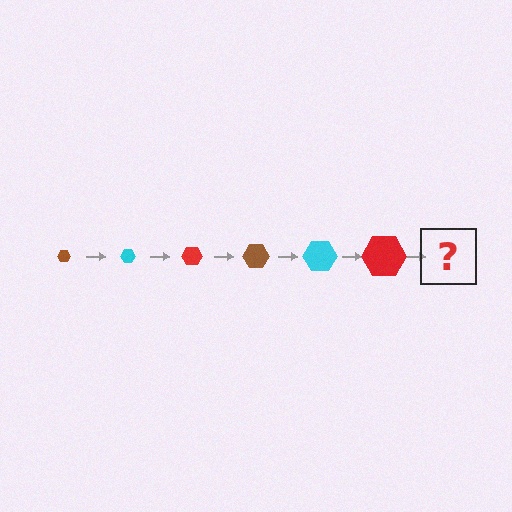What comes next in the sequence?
The next element should be a brown hexagon, larger than the previous one.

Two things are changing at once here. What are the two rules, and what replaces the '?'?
The two rules are that the hexagon grows larger each step and the color cycles through brown, cyan, and red. The '?' should be a brown hexagon, larger than the previous one.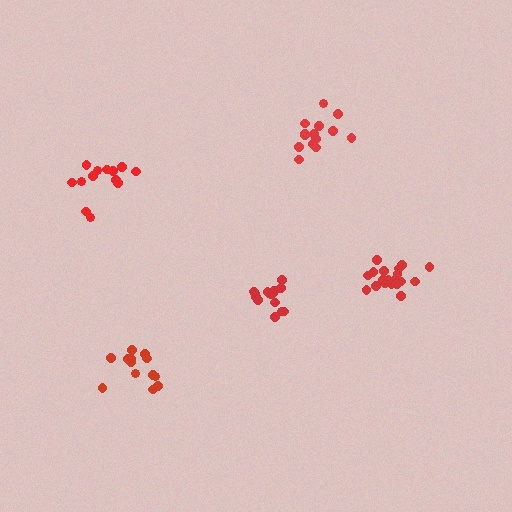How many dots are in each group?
Group 1: 14 dots, Group 2: 13 dots, Group 3: 15 dots, Group 4: 13 dots, Group 5: 19 dots (74 total).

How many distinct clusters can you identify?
There are 5 distinct clusters.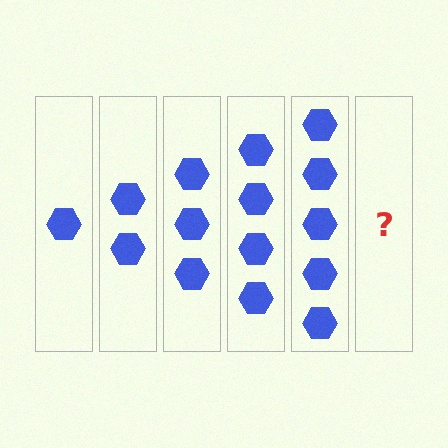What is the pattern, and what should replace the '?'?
The pattern is that each step adds one more hexagon. The '?' should be 6 hexagons.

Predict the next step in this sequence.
The next step is 6 hexagons.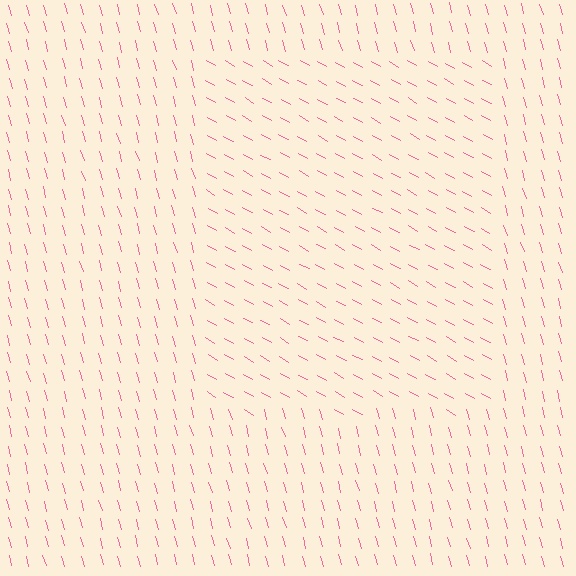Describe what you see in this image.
The image is filled with small pink line segments. A rectangle region in the image has lines oriented differently from the surrounding lines, creating a visible texture boundary.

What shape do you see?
I see a rectangle.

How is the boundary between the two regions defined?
The boundary is defined purely by a change in line orientation (approximately 45 degrees difference). All lines are the same color and thickness.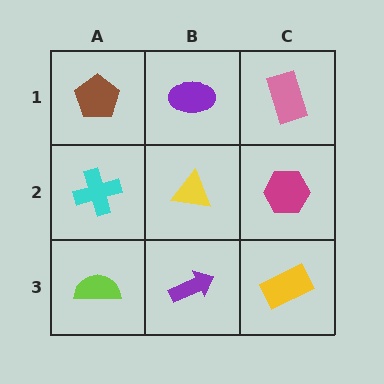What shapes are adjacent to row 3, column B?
A yellow triangle (row 2, column B), a lime semicircle (row 3, column A), a yellow rectangle (row 3, column C).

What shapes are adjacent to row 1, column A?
A cyan cross (row 2, column A), a purple ellipse (row 1, column B).